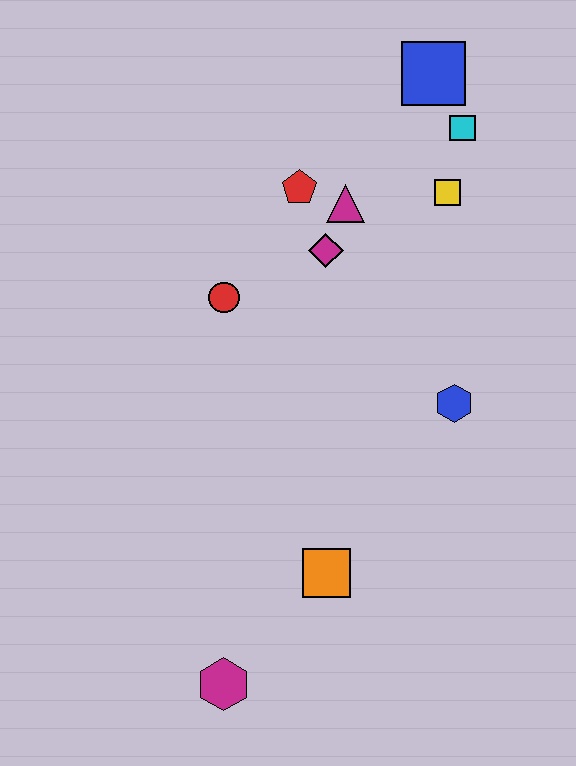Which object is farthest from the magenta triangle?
The magenta hexagon is farthest from the magenta triangle.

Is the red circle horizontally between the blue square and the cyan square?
No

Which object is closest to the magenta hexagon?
The orange square is closest to the magenta hexagon.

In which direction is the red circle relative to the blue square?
The red circle is below the blue square.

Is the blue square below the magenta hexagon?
No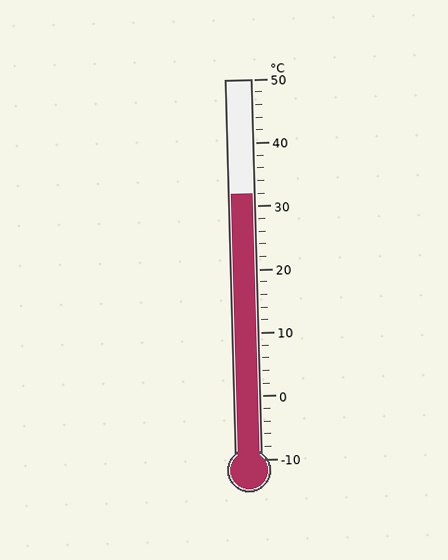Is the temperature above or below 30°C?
The temperature is above 30°C.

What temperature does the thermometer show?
The thermometer shows approximately 32°C.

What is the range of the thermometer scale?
The thermometer scale ranges from -10°C to 50°C.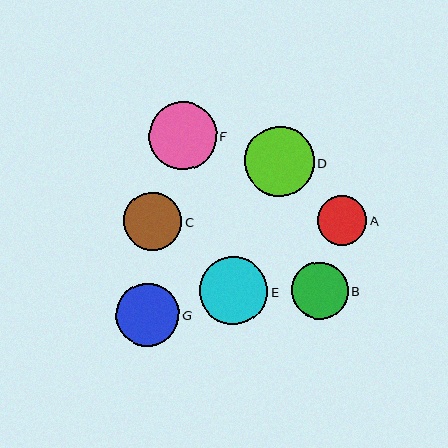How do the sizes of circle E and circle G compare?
Circle E and circle G are approximately the same size.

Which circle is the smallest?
Circle A is the smallest with a size of approximately 50 pixels.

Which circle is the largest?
Circle D is the largest with a size of approximately 70 pixels.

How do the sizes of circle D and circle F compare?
Circle D and circle F are approximately the same size.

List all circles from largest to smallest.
From largest to smallest: D, E, F, G, C, B, A.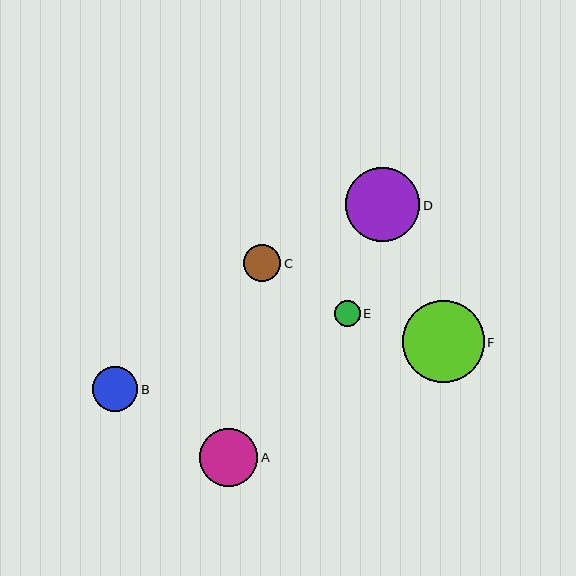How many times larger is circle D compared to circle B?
Circle D is approximately 1.6 times the size of circle B.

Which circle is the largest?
Circle F is the largest with a size of approximately 82 pixels.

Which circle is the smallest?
Circle E is the smallest with a size of approximately 25 pixels.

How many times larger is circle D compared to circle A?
Circle D is approximately 1.3 times the size of circle A.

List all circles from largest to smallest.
From largest to smallest: F, D, A, B, C, E.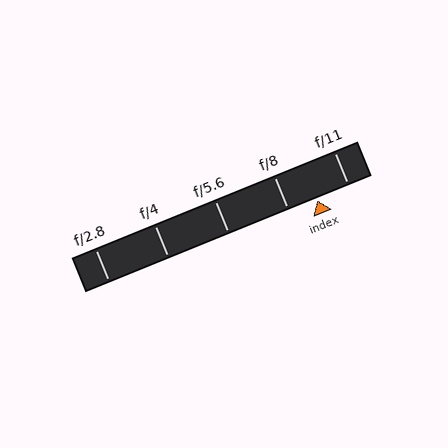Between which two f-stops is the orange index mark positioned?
The index mark is between f/8 and f/11.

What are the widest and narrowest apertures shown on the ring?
The widest aperture shown is f/2.8 and the narrowest is f/11.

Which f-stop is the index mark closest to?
The index mark is closest to f/8.